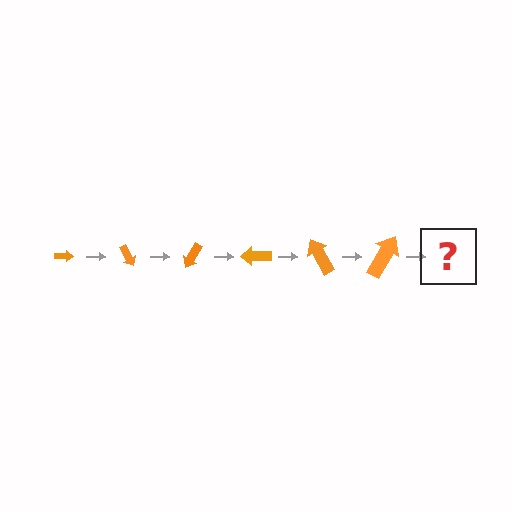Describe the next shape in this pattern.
It should be an arrow, larger than the previous one and rotated 360 degrees from the start.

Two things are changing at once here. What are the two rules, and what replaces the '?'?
The two rules are that the arrow grows larger each step and it rotates 60 degrees each step. The '?' should be an arrow, larger than the previous one and rotated 360 degrees from the start.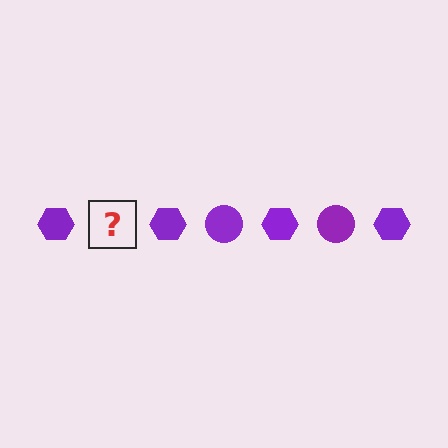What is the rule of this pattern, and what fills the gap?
The rule is that the pattern cycles through hexagon, circle shapes in purple. The gap should be filled with a purple circle.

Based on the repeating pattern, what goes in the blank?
The blank should be a purple circle.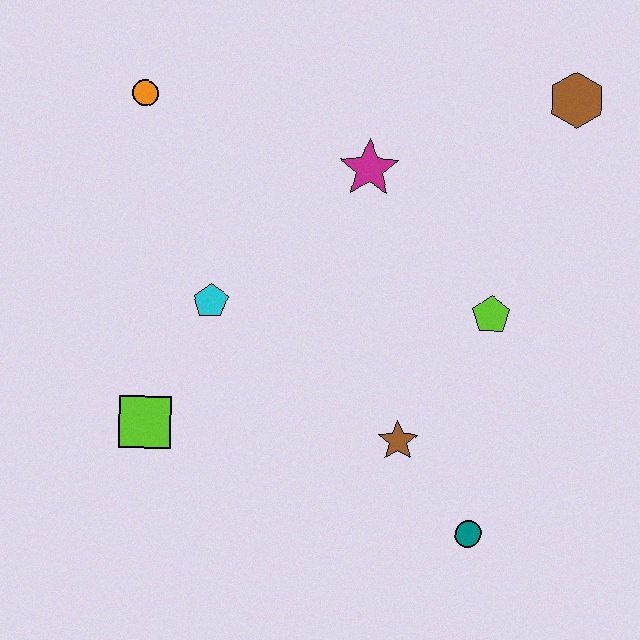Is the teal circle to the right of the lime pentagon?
No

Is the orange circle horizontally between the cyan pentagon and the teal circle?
No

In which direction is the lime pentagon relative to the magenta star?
The lime pentagon is below the magenta star.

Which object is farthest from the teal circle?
The orange circle is farthest from the teal circle.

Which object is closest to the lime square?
The cyan pentagon is closest to the lime square.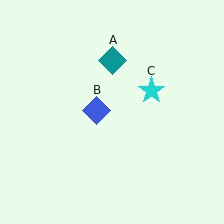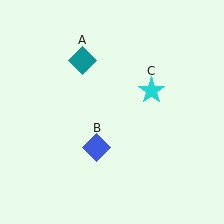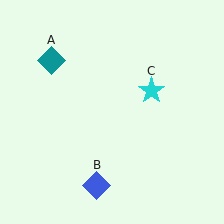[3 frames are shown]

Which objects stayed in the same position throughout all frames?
Cyan star (object C) remained stationary.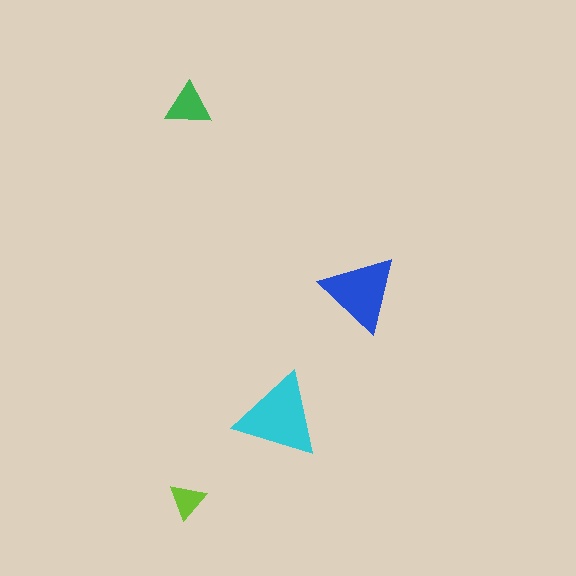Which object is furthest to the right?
The blue triangle is rightmost.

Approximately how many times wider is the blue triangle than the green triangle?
About 1.5 times wider.